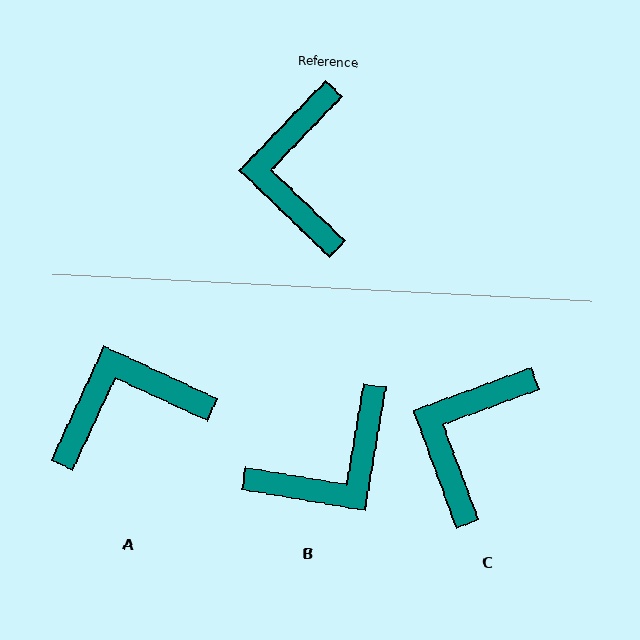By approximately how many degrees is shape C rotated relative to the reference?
Approximately 26 degrees clockwise.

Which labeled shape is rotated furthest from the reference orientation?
B, about 124 degrees away.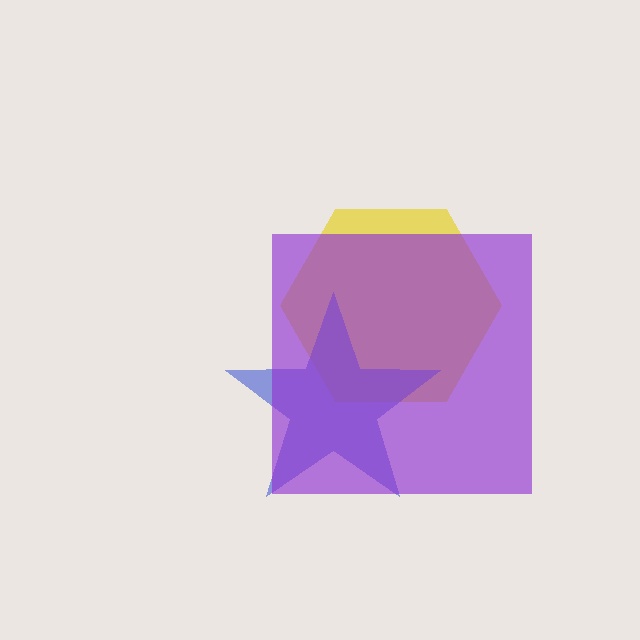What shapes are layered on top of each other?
The layered shapes are: a yellow hexagon, a blue star, a purple square.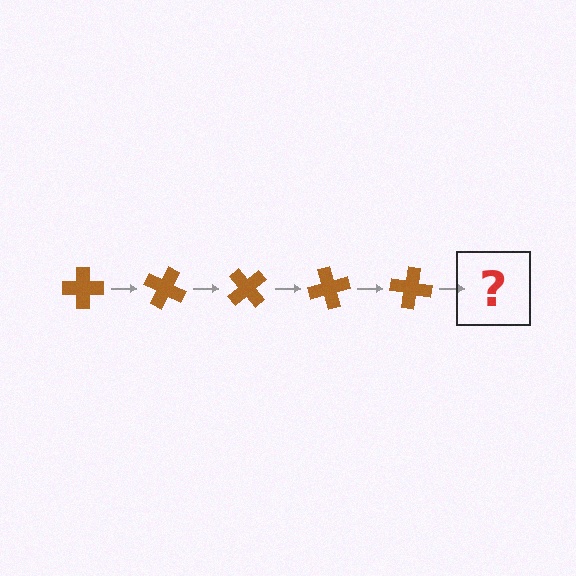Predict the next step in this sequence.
The next step is a brown cross rotated 125 degrees.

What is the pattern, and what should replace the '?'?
The pattern is that the cross rotates 25 degrees each step. The '?' should be a brown cross rotated 125 degrees.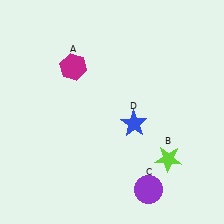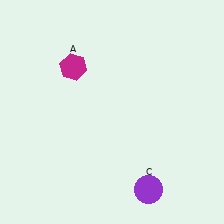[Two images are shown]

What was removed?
The lime star (B), the blue star (D) were removed in Image 2.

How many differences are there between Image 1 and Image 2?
There are 2 differences between the two images.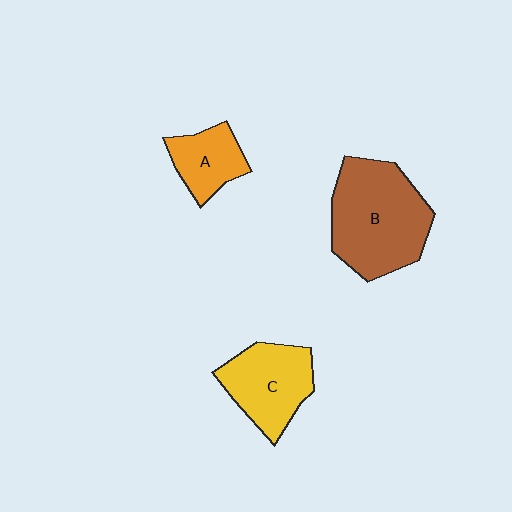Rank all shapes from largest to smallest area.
From largest to smallest: B (brown), C (yellow), A (orange).